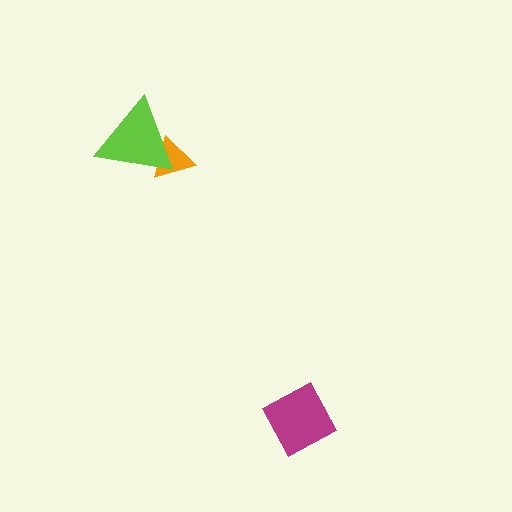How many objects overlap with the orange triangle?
1 object overlaps with the orange triangle.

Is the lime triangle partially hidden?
No, no other shape covers it.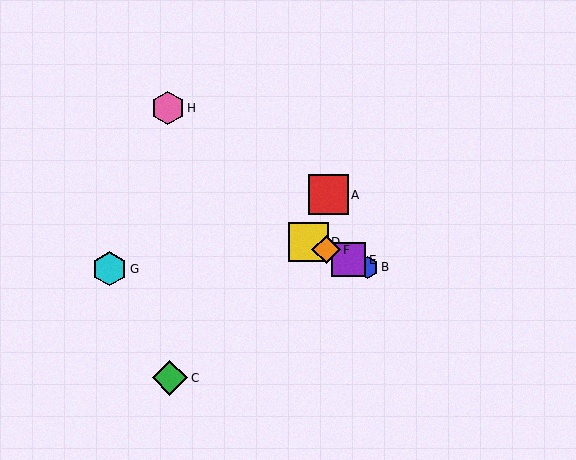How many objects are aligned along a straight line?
4 objects (B, D, E, F) are aligned along a straight line.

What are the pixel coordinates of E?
Object E is at (349, 260).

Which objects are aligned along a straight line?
Objects B, D, E, F are aligned along a straight line.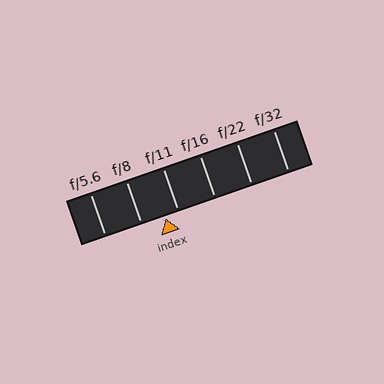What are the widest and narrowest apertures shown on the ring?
The widest aperture shown is f/5.6 and the narrowest is f/32.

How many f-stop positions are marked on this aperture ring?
There are 6 f-stop positions marked.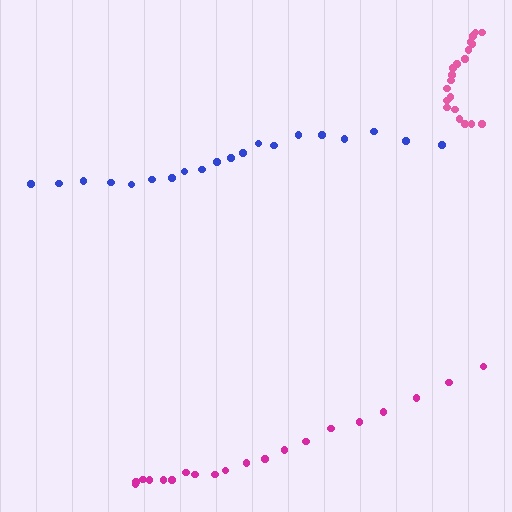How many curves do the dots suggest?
There are 3 distinct paths.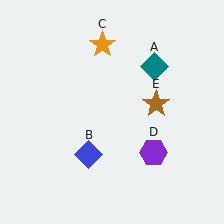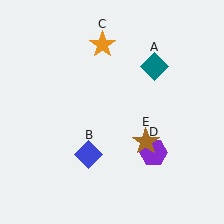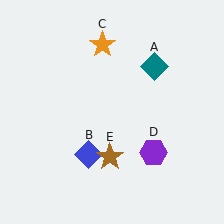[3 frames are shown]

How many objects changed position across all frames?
1 object changed position: brown star (object E).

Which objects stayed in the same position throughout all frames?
Teal diamond (object A) and blue diamond (object B) and orange star (object C) and purple hexagon (object D) remained stationary.